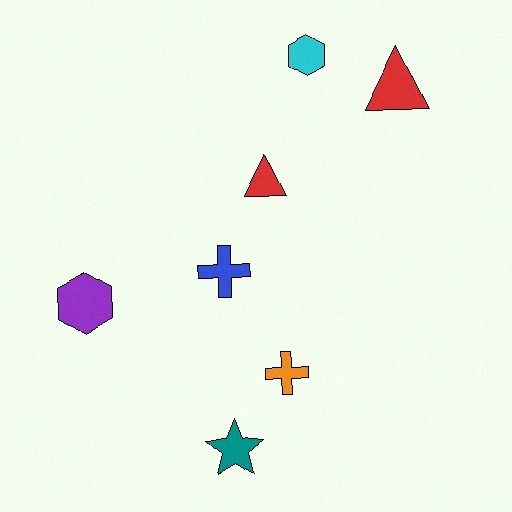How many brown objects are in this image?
There are no brown objects.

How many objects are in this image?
There are 7 objects.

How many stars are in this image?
There is 1 star.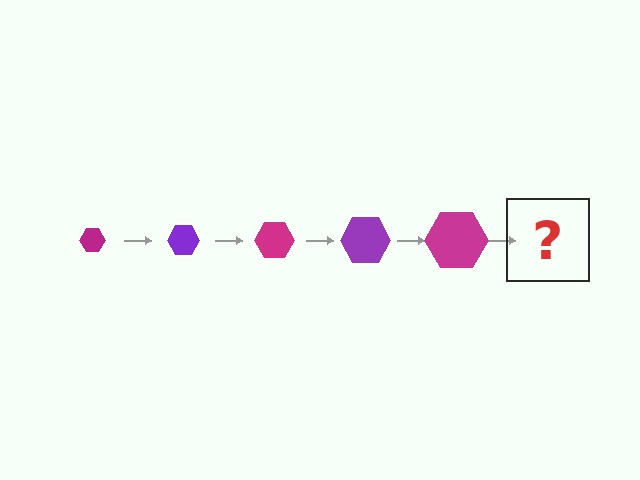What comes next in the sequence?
The next element should be a purple hexagon, larger than the previous one.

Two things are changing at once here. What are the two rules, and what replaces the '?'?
The two rules are that the hexagon grows larger each step and the color cycles through magenta and purple. The '?' should be a purple hexagon, larger than the previous one.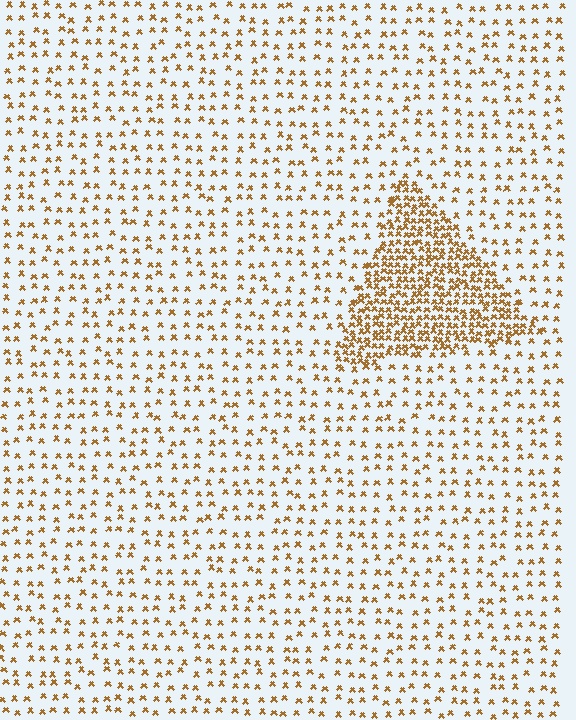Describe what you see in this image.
The image contains small brown elements arranged at two different densities. A triangle-shaped region is visible where the elements are more densely packed than the surrounding area.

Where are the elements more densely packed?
The elements are more densely packed inside the triangle boundary.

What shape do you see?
I see a triangle.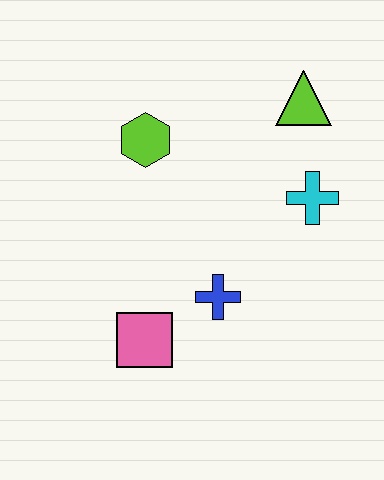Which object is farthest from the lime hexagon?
The pink square is farthest from the lime hexagon.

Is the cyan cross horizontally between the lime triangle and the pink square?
No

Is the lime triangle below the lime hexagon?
No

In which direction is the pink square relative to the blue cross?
The pink square is to the left of the blue cross.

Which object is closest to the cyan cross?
The lime triangle is closest to the cyan cross.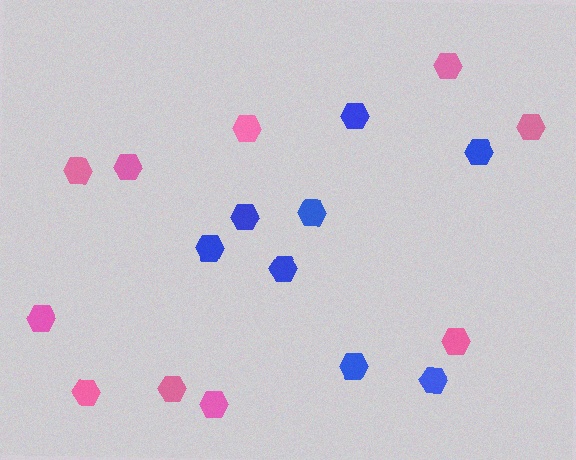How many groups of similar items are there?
There are 2 groups: one group of pink hexagons (10) and one group of blue hexagons (8).